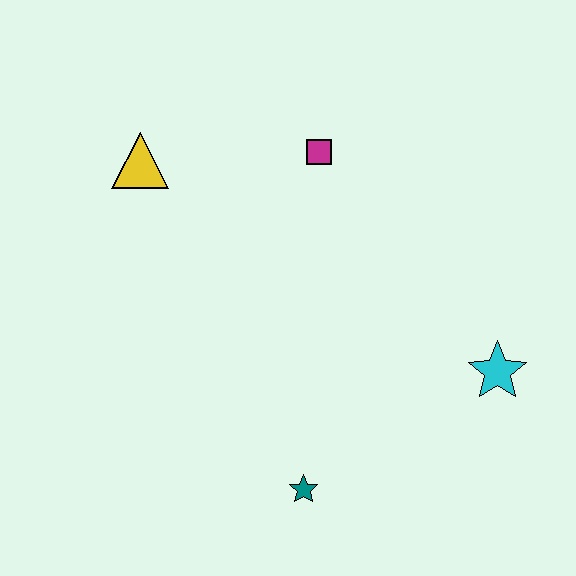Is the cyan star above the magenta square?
No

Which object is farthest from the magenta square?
The teal star is farthest from the magenta square.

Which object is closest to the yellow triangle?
The magenta square is closest to the yellow triangle.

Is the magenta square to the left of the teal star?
No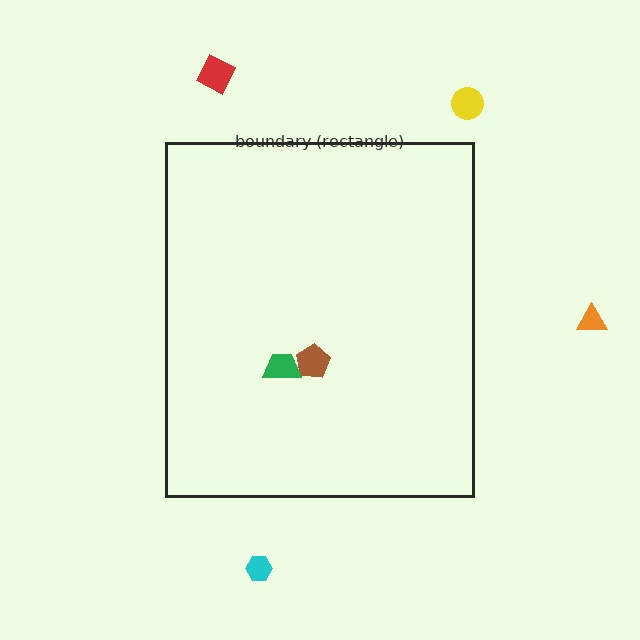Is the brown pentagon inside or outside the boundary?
Inside.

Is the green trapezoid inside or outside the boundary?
Inside.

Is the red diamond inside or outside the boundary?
Outside.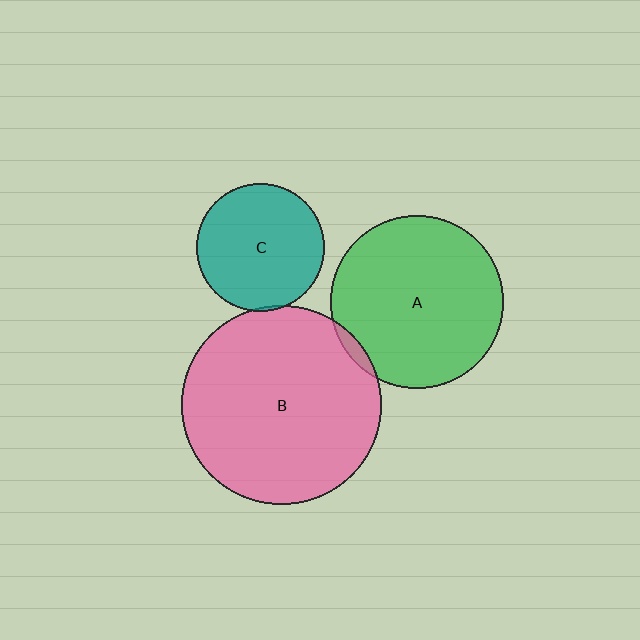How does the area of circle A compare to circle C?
Approximately 1.8 times.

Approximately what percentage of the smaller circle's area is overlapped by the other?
Approximately 5%.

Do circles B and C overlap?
Yes.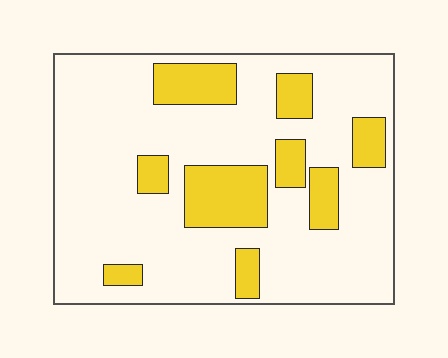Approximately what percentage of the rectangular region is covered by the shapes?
Approximately 20%.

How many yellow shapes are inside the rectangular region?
9.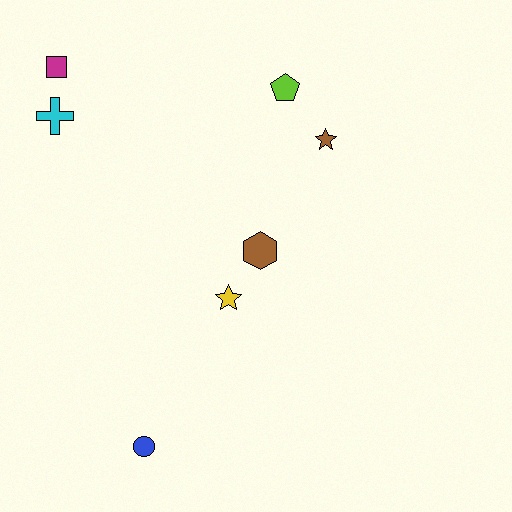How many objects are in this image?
There are 7 objects.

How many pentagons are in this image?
There is 1 pentagon.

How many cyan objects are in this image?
There is 1 cyan object.